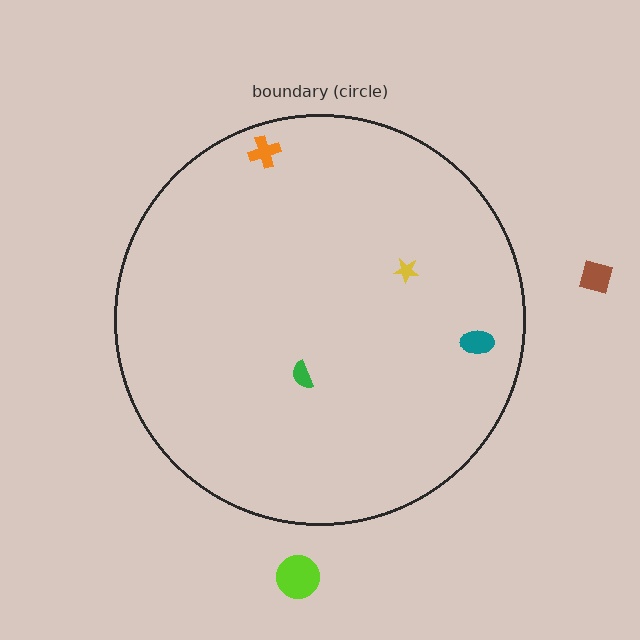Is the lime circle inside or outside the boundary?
Outside.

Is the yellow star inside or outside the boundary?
Inside.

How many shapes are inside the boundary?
4 inside, 2 outside.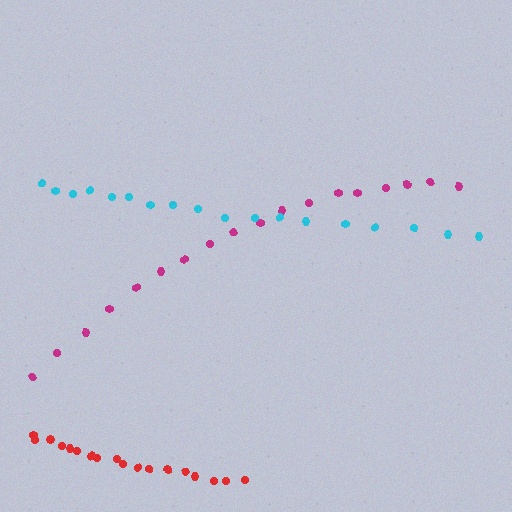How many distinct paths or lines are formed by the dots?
There are 3 distinct paths.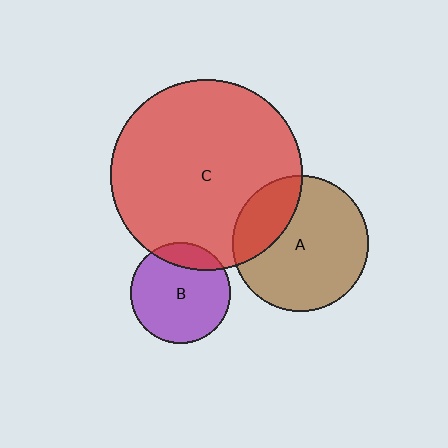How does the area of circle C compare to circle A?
Approximately 2.0 times.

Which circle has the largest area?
Circle C (red).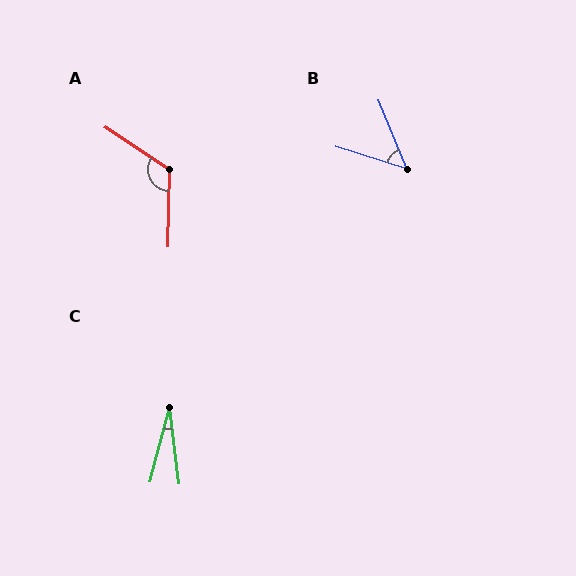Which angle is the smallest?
C, at approximately 22 degrees.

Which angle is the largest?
A, at approximately 122 degrees.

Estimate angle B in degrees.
Approximately 50 degrees.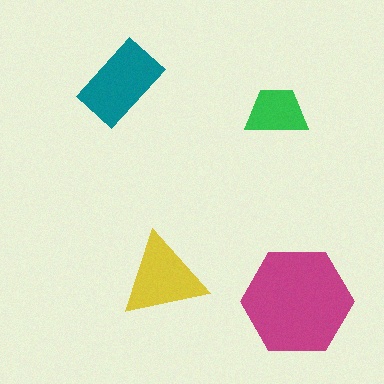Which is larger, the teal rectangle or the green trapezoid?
The teal rectangle.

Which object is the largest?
The magenta hexagon.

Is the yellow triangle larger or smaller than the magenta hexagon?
Smaller.